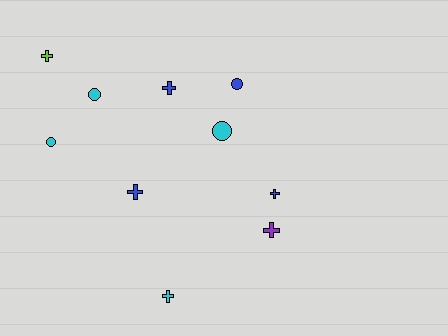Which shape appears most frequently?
Cross, with 6 objects.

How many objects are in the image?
There are 10 objects.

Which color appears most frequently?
Blue, with 4 objects.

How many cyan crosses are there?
There is 1 cyan cross.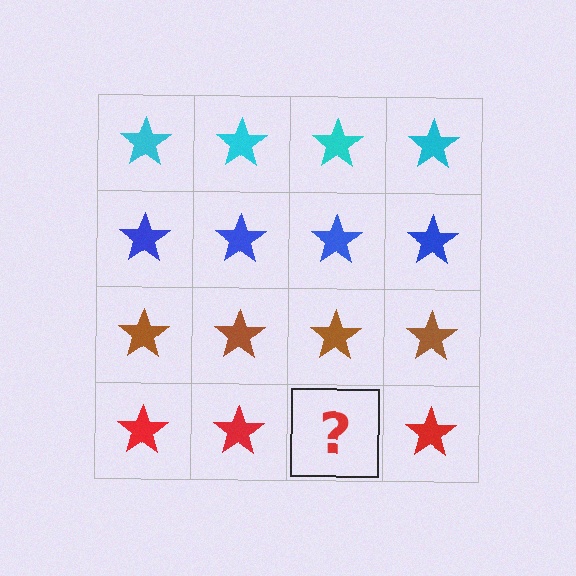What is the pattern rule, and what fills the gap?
The rule is that each row has a consistent color. The gap should be filled with a red star.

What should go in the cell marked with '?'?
The missing cell should contain a red star.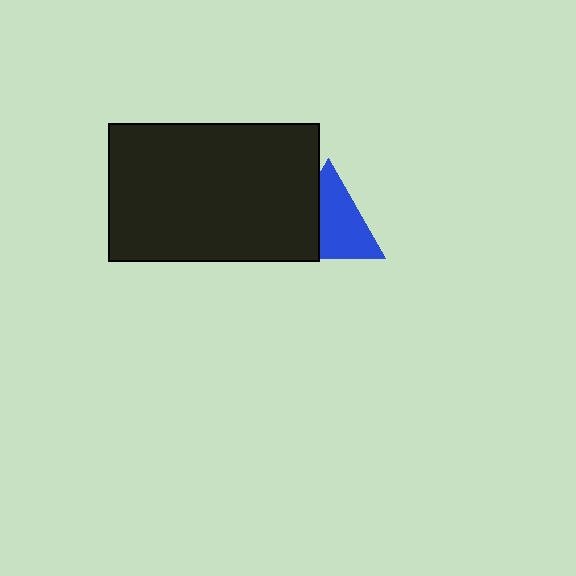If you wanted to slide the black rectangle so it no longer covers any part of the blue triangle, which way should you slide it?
Slide it left — that is the most direct way to separate the two shapes.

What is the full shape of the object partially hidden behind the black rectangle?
The partially hidden object is a blue triangle.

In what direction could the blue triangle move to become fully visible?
The blue triangle could move right. That would shift it out from behind the black rectangle entirely.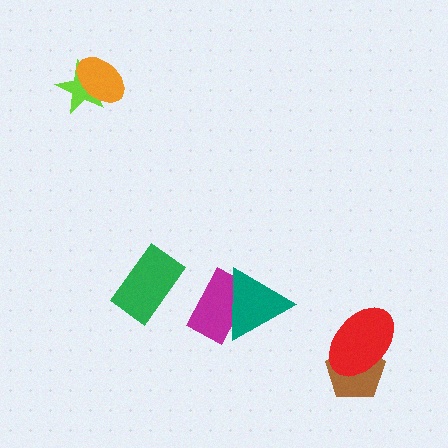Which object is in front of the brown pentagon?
The red ellipse is in front of the brown pentagon.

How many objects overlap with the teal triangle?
1 object overlaps with the teal triangle.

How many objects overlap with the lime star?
1 object overlaps with the lime star.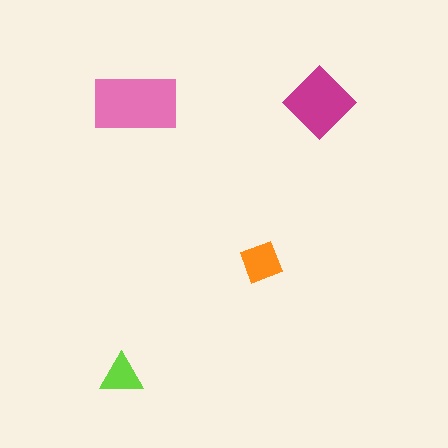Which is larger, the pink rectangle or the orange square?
The pink rectangle.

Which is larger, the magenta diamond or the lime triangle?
The magenta diamond.